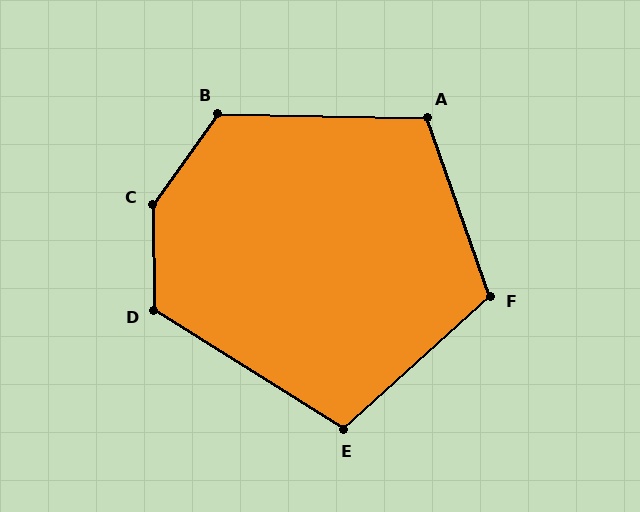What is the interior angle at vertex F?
Approximately 113 degrees (obtuse).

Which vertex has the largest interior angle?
C, at approximately 144 degrees.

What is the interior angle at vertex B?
Approximately 125 degrees (obtuse).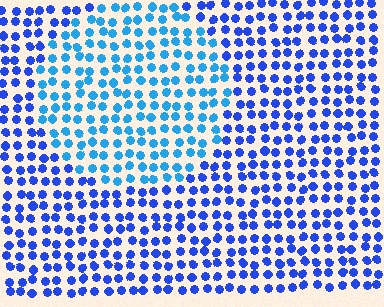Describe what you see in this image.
The image is filled with small blue elements in a uniform arrangement. A circle-shaped region is visible where the elements are tinted to a slightly different hue, forming a subtle color boundary.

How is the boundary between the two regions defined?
The boundary is defined purely by a slight shift in hue (about 29 degrees). Spacing, size, and orientation are identical on both sides.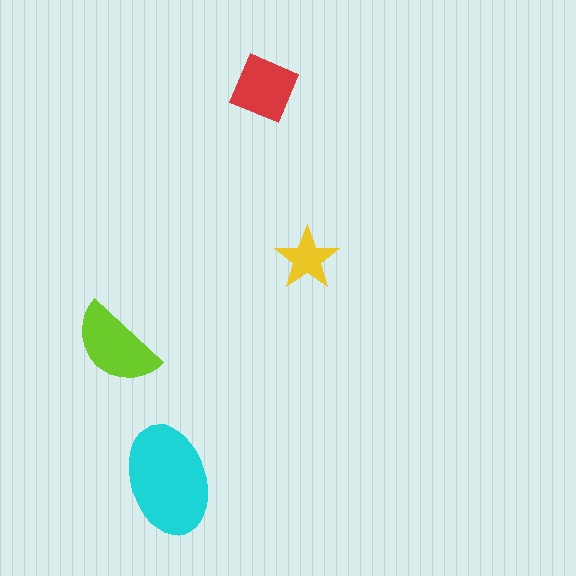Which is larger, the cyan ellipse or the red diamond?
The cyan ellipse.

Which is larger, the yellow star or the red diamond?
The red diamond.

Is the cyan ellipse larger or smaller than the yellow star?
Larger.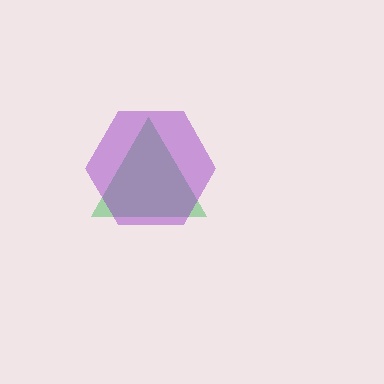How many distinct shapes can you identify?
There are 2 distinct shapes: a green triangle, a purple hexagon.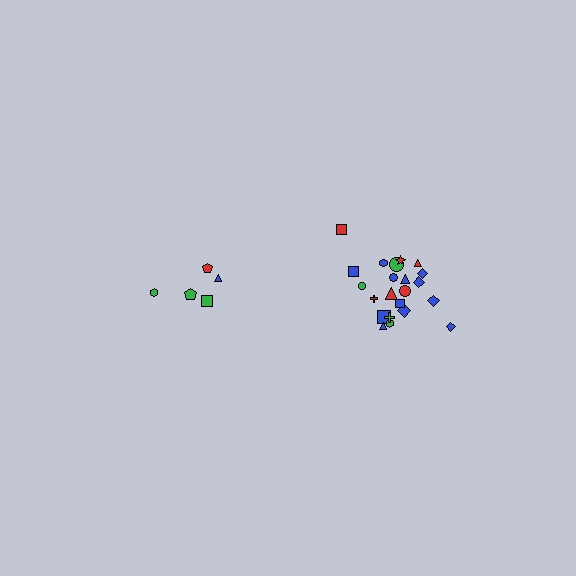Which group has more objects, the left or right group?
The right group.